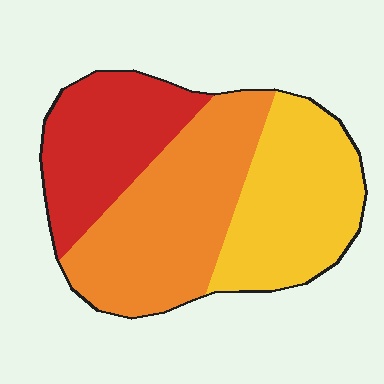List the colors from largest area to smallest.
From largest to smallest: orange, yellow, red.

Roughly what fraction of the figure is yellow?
Yellow covers 33% of the figure.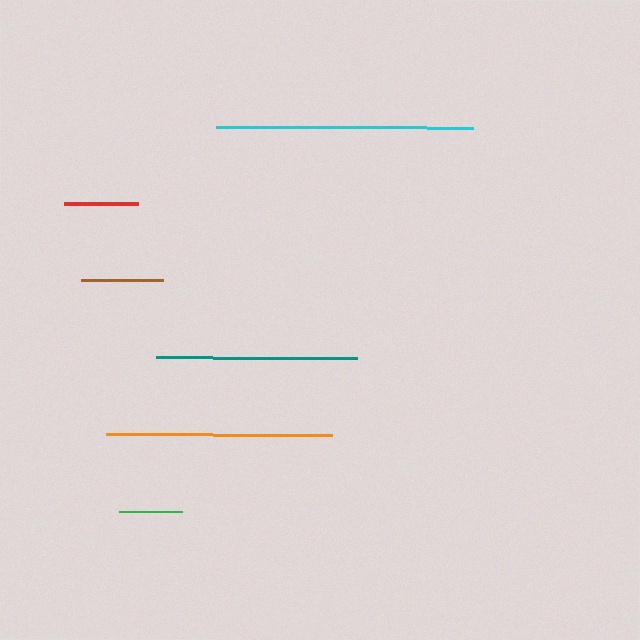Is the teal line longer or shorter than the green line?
The teal line is longer than the green line.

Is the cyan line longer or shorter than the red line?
The cyan line is longer than the red line.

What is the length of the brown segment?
The brown segment is approximately 82 pixels long.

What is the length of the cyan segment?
The cyan segment is approximately 258 pixels long.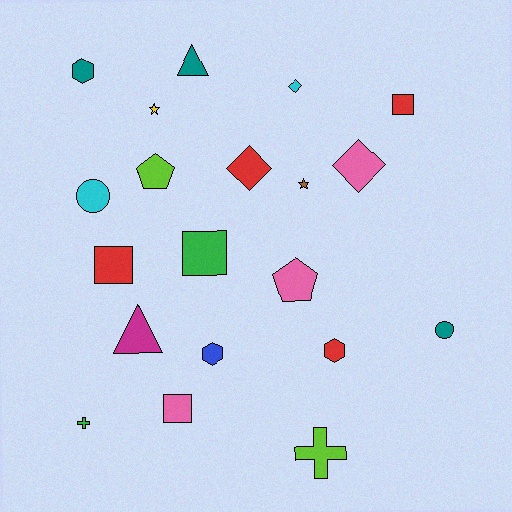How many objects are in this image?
There are 20 objects.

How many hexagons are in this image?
There are 3 hexagons.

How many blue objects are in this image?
There is 1 blue object.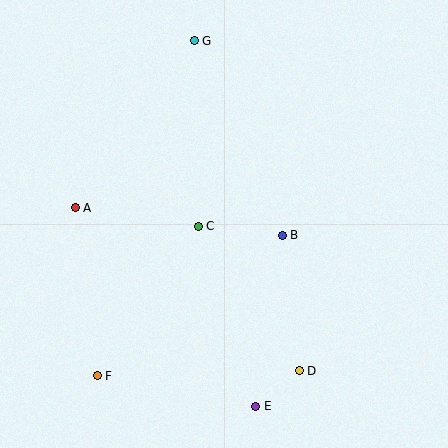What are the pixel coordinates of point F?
Point F is at (97, 376).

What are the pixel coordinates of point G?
Point G is at (194, 41).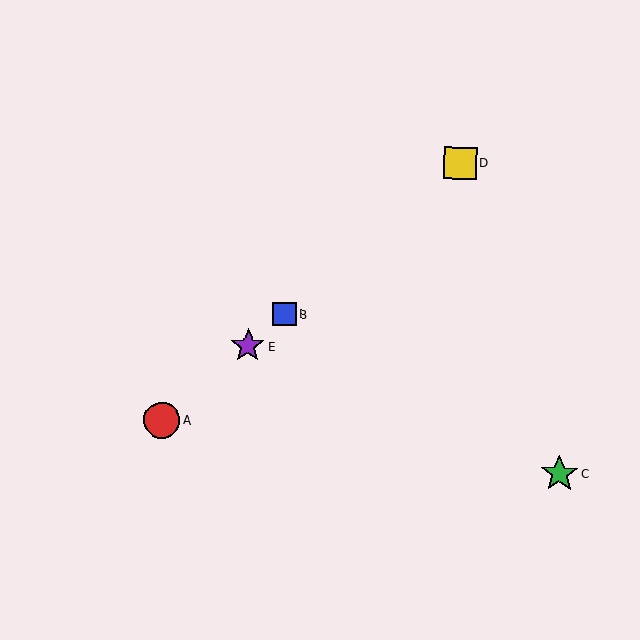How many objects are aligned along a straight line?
4 objects (A, B, D, E) are aligned along a straight line.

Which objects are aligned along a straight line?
Objects A, B, D, E are aligned along a straight line.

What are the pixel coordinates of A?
Object A is at (162, 420).